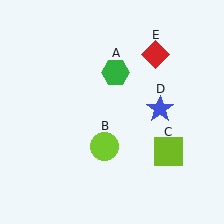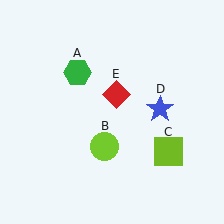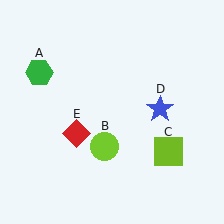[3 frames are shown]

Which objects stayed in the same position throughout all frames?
Lime circle (object B) and lime square (object C) and blue star (object D) remained stationary.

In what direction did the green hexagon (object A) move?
The green hexagon (object A) moved left.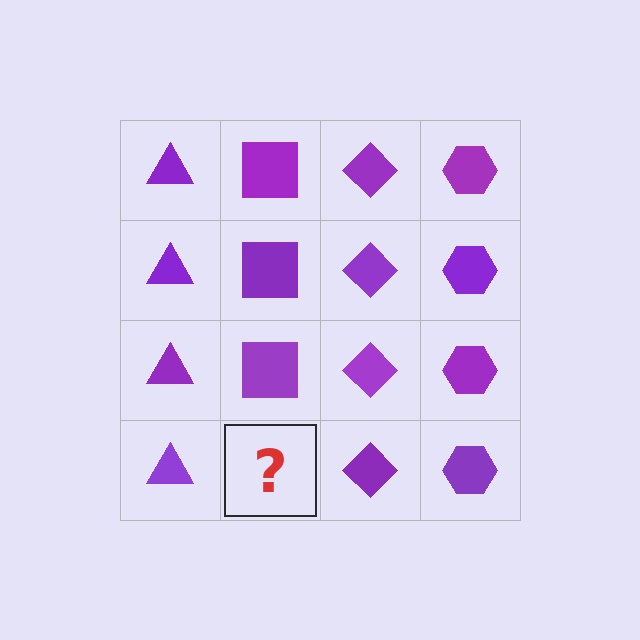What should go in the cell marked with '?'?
The missing cell should contain a purple square.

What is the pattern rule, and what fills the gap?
The rule is that each column has a consistent shape. The gap should be filled with a purple square.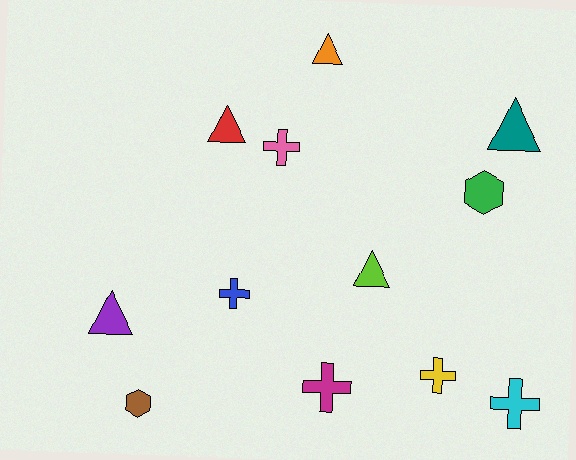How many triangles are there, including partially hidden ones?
There are 5 triangles.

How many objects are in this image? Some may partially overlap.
There are 12 objects.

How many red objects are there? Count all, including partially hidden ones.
There is 1 red object.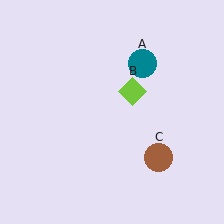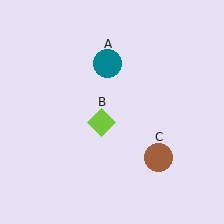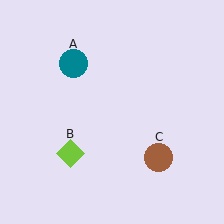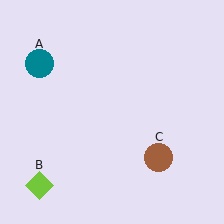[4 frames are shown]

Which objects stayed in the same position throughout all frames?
Brown circle (object C) remained stationary.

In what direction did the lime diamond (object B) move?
The lime diamond (object B) moved down and to the left.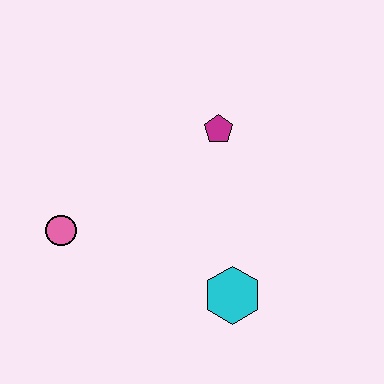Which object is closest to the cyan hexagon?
The magenta pentagon is closest to the cyan hexagon.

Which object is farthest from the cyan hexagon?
The pink circle is farthest from the cyan hexagon.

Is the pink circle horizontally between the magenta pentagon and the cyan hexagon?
No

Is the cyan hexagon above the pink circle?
No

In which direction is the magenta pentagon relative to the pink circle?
The magenta pentagon is to the right of the pink circle.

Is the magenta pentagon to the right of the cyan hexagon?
No